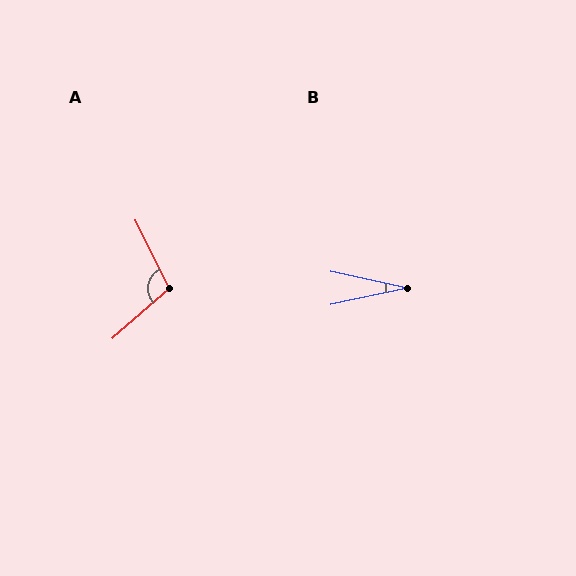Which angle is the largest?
A, at approximately 105 degrees.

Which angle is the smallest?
B, at approximately 24 degrees.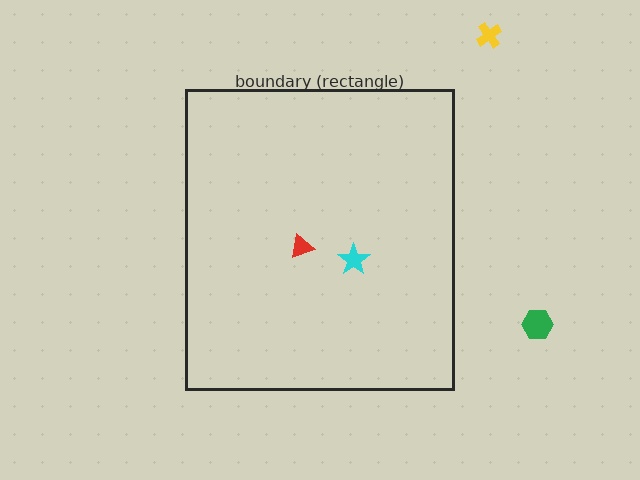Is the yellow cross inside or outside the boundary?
Outside.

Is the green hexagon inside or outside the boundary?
Outside.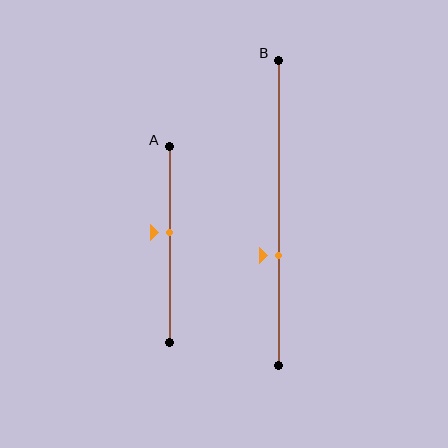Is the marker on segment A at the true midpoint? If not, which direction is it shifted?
No, the marker on segment A is shifted upward by about 6% of the segment length.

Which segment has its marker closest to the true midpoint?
Segment A has its marker closest to the true midpoint.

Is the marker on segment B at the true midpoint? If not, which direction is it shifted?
No, the marker on segment B is shifted downward by about 14% of the segment length.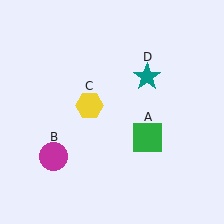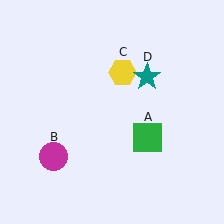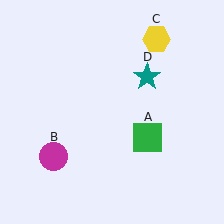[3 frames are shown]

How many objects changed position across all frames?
1 object changed position: yellow hexagon (object C).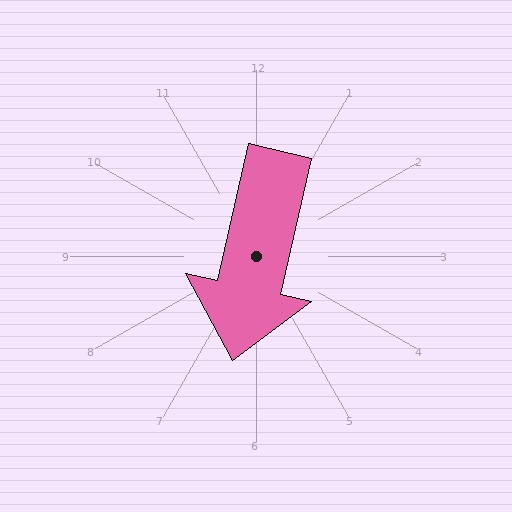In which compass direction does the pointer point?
South.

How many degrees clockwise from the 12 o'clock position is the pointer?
Approximately 193 degrees.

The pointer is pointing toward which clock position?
Roughly 6 o'clock.